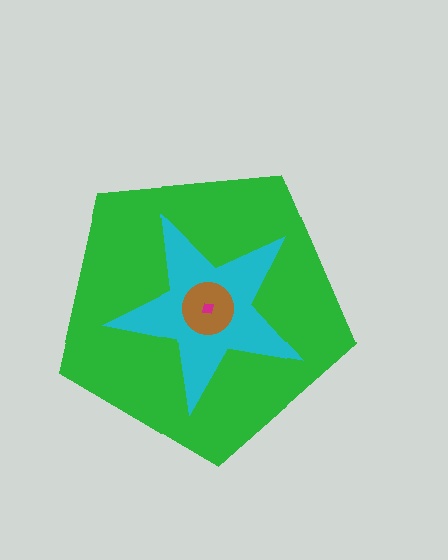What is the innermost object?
The magenta square.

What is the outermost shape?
The green pentagon.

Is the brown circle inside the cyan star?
Yes.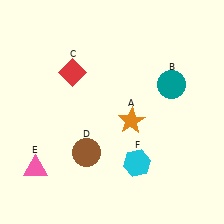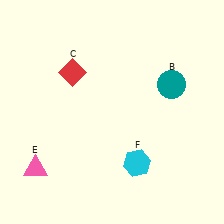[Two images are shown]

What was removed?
The orange star (A), the brown circle (D) were removed in Image 2.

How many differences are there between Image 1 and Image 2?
There are 2 differences between the two images.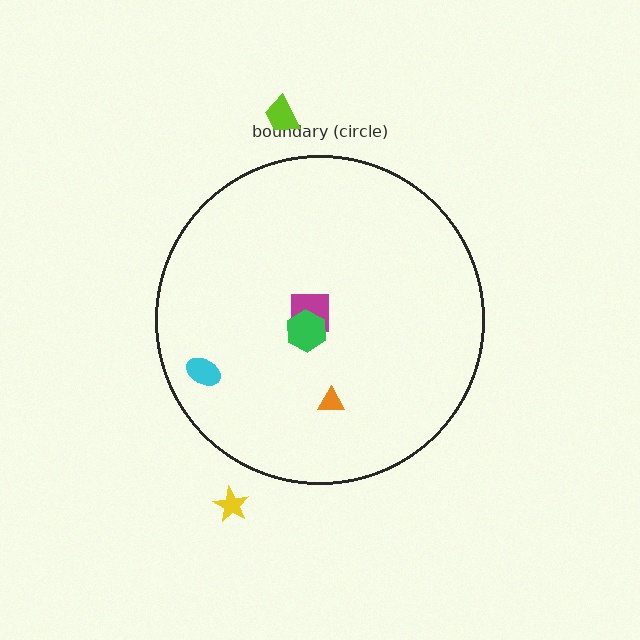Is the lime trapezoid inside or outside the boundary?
Outside.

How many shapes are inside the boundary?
4 inside, 2 outside.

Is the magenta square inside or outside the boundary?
Inside.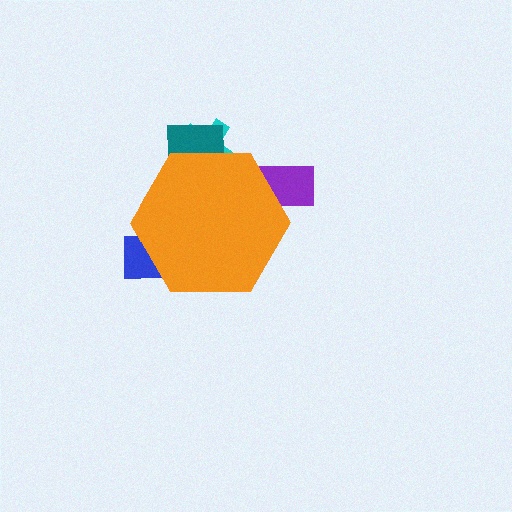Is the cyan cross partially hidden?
Yes, the cyan cross is partially hidden behind the orange hexagon.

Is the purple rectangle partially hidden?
Yes, the purple rectangle is partially hidden behind the orange hexagon.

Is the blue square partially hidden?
Yes, the blue square is partially hidden behind the orange hexagon.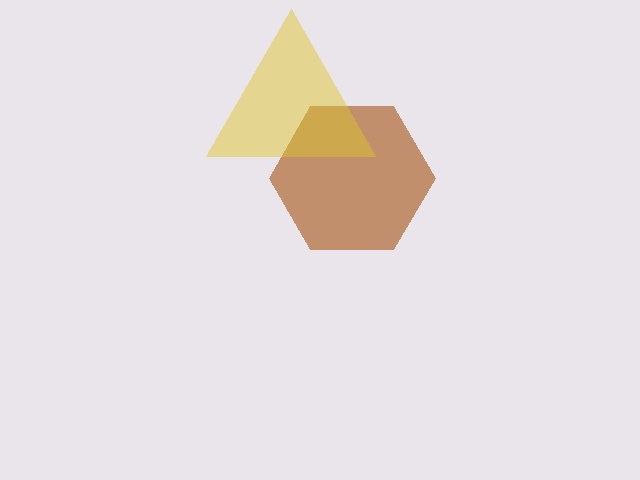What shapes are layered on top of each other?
The layered shapes are: a brown hexagon, a yellow triangle.